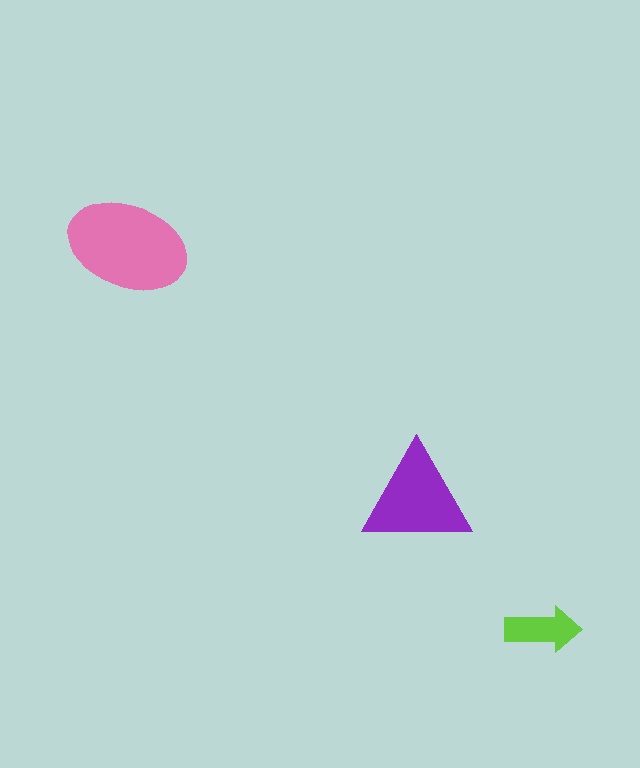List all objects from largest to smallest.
The pink ellipse, the purple triangle, the lime arrow.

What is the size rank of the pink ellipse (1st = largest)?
1st.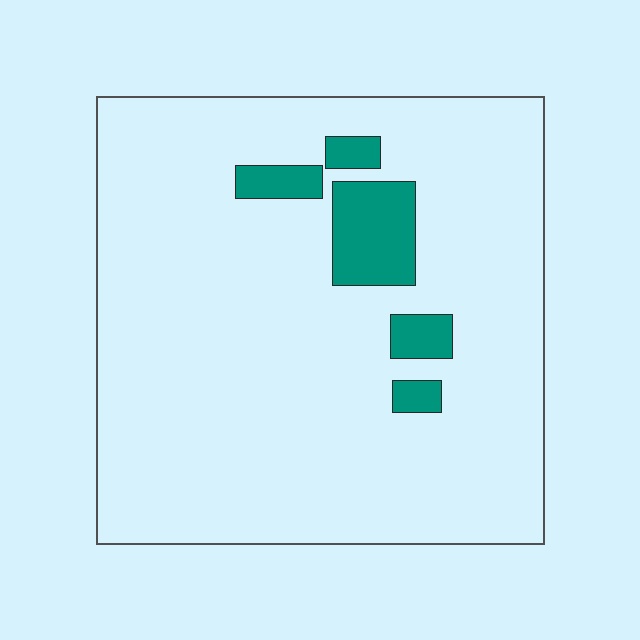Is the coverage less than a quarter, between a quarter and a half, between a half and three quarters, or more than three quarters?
Less than a quarter.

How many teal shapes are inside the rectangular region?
5.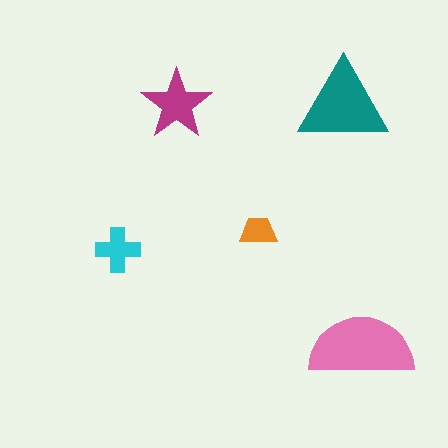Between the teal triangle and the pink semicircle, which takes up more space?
The pink semicircle.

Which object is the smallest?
The orange trapezoid.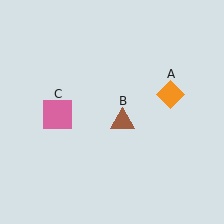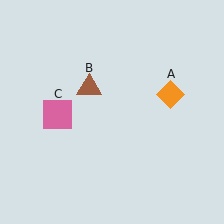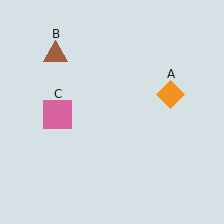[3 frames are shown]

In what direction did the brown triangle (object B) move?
The brown triangle (object B) moved up and to the left.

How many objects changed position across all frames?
1 object changed position: brown triangle (object B).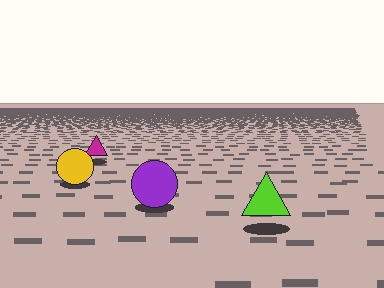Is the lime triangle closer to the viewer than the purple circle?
Yes. The lime triangle is closer — you can tell from the texture gradient: the ground texture is coarser near it.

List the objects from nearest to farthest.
From nearest to farthest: the lime triangle, the purple circle, the yellow circle, the magenta triangle.